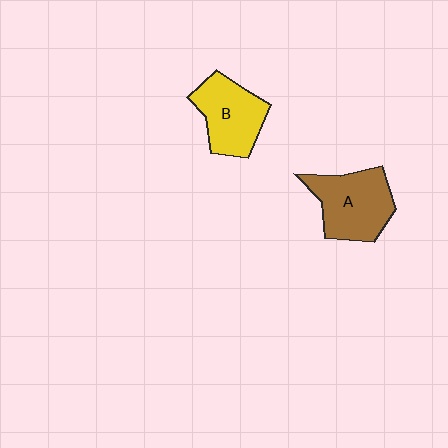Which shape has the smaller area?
Shape B (yellow).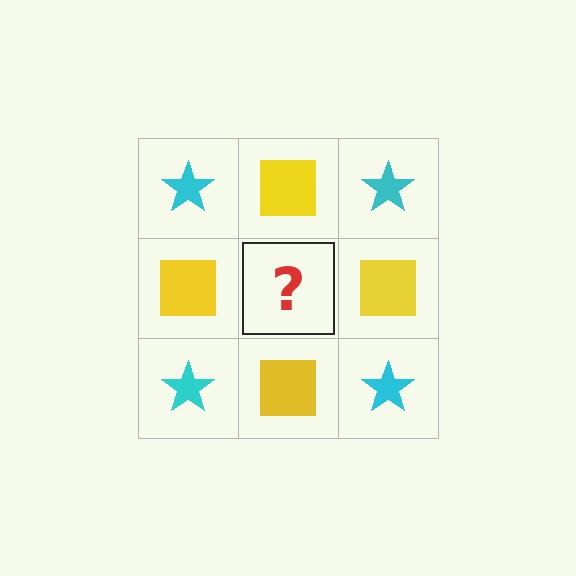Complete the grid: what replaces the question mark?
The question mark should be replaced with a cyan star.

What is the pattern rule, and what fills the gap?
The rule is that it alternates cyan star and yellow square in a checkerboard pattern. The gap should be filled with a cyan star.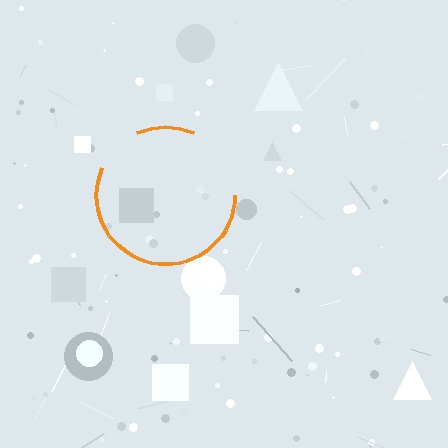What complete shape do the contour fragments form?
The contour fragments form a circle.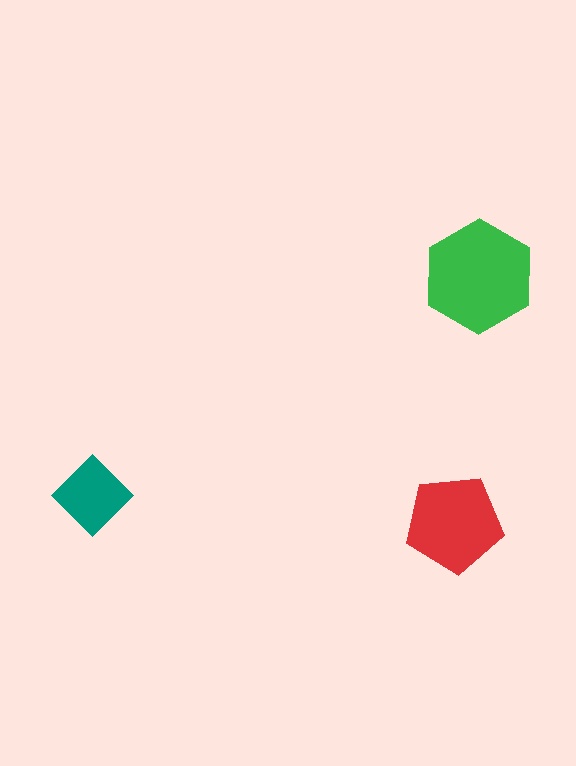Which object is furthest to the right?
The green hexagon is rightmost.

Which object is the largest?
The green hexagon.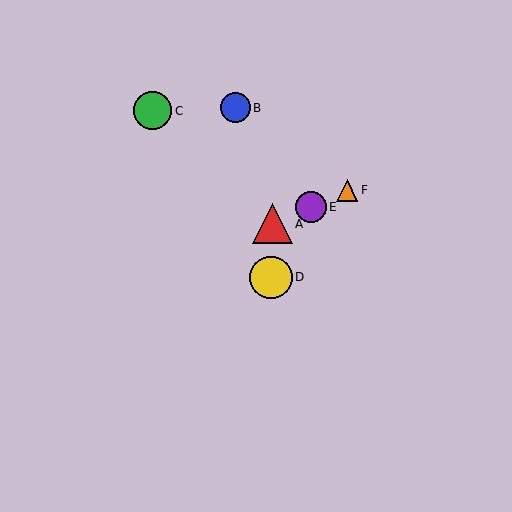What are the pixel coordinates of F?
Object F is at (347, 190).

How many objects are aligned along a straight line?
3 objects (A, E, F) are aligned along a straight line.